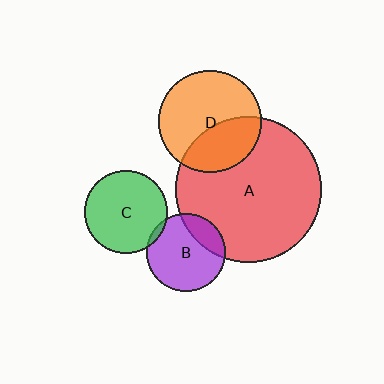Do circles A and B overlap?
Yes.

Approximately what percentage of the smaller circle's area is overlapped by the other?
Approximately 20%.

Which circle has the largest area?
Circle A (red).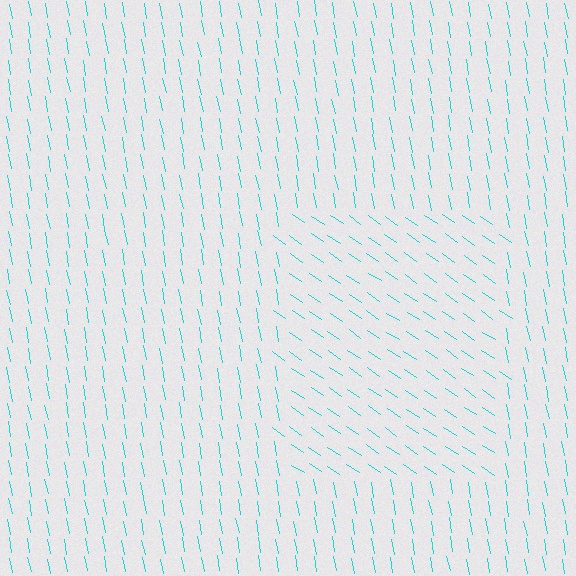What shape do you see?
I see a rectangle.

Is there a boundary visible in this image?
Yes, there is a texture boundary formed by a change in line orientation.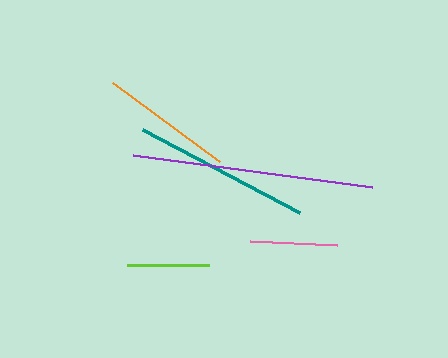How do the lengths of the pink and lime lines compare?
The pink and lime lines are approximately the same length.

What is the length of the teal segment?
The teal segment is approximately 178 pixels long.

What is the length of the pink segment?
The pink segment is approximately 87 pixels long.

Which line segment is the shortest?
The lime line is the shortest at approximately 82 pixels.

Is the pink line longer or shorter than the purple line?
The purple line is longer than the pink line.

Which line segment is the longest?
The purple line is the longest at approximately 241 pixels.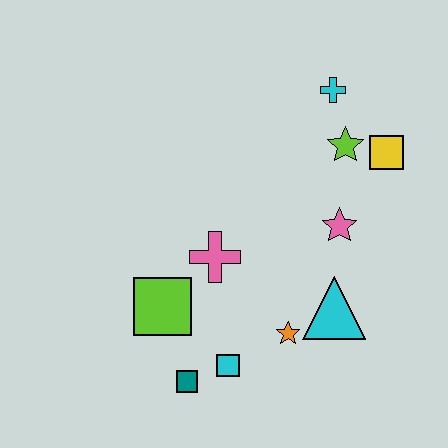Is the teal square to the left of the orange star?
Yes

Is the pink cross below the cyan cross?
Yes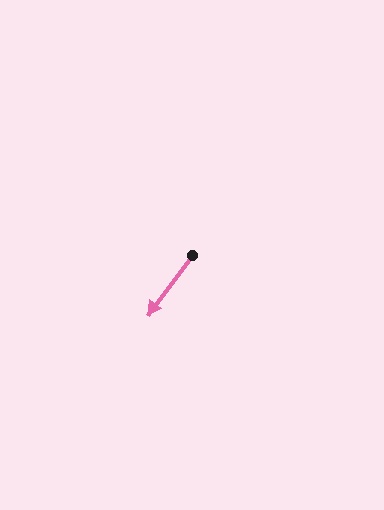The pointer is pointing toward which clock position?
Roughly 7 o'clock.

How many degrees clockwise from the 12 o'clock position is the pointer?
Approximately 216 degrees.